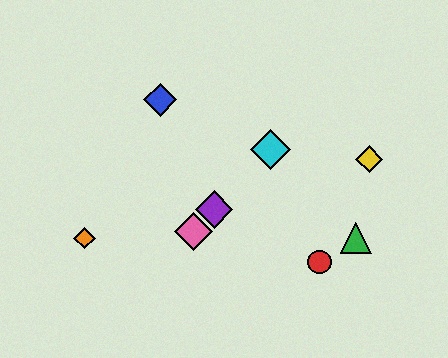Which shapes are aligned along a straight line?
The purple diamond, the cyan diamond, the pink diamond are aligned along a straight line.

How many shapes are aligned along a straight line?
3 shapes (the purple diamond, the cyan diamond, the pink diamond) are aligned along a straight line.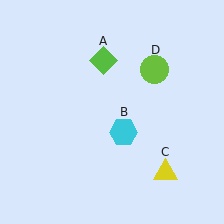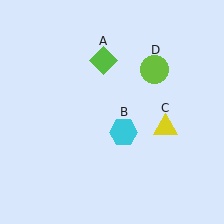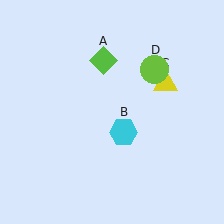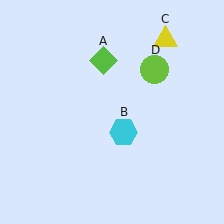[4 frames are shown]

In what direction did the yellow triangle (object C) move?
The yellow triangle (object C) moved up.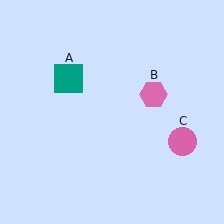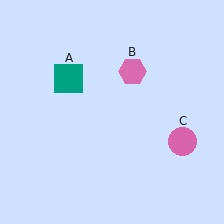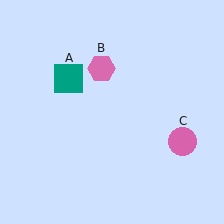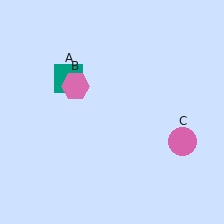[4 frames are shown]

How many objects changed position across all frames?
1 object changed position: pink hexagon (object B).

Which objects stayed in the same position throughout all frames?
Teal square (object A) and pink circle (object C) remained stationary.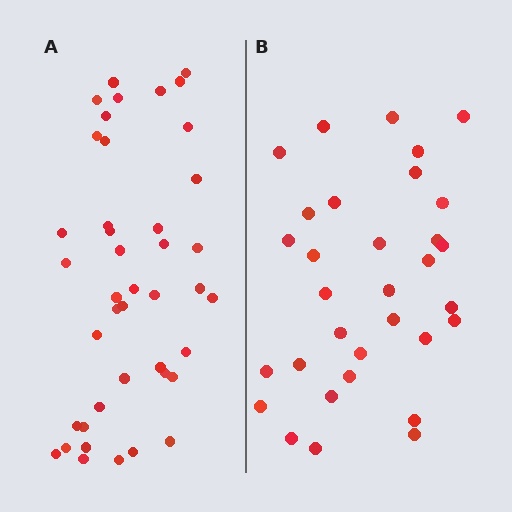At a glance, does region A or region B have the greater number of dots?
Region A (the left region) has more dots.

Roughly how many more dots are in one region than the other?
Region A has roughly 10 or so more dots than region B.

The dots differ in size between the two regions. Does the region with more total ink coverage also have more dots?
No. Region B has more total ink coverage because its dots are larger, but region A actually contains more individual dots. Total area can be misleading — the number of items is what matters here.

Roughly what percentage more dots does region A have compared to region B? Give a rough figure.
About 30% more.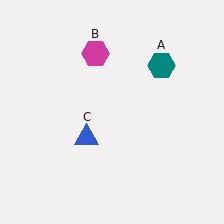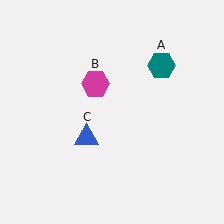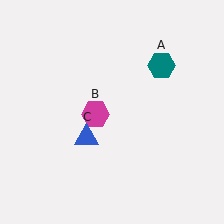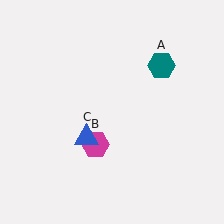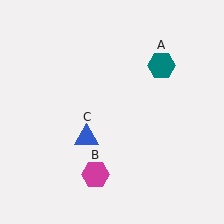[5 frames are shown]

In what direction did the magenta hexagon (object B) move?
The magenta hexagon (object B) moved down.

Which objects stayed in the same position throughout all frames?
Teal hexagon (object A) and blue triangle (object C) remained stationary.